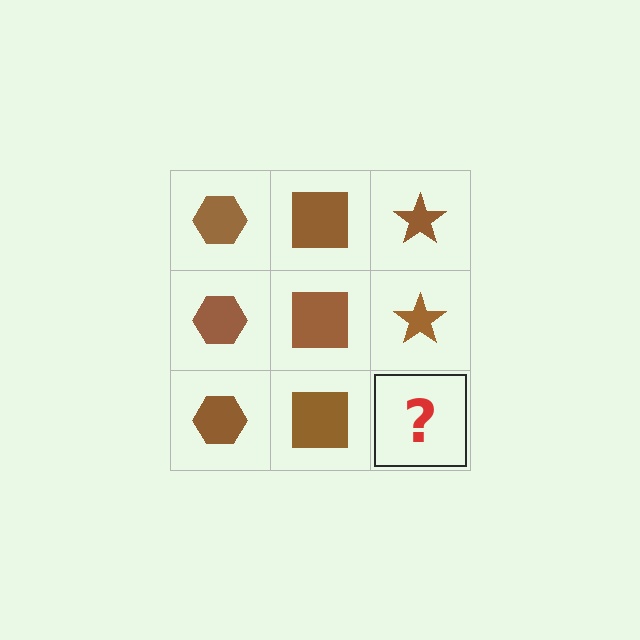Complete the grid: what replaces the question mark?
The question mark should be replaced with a brown star.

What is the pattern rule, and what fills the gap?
The rule is that each column has a consistent shape. The gap should be filled with a brown star.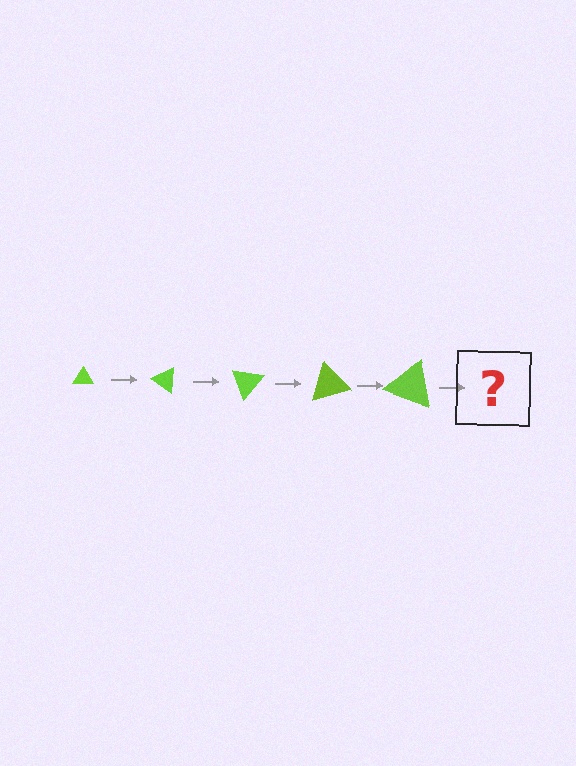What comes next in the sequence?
The next element should be a triangle, larger than the previous one and rotated 175 degrees from the start.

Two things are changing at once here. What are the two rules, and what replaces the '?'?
The two rules are that the triangle grows larger each step and it rotates 35 degrees each step. The '?' should be a triangle, larger than the previous one and rotated 175 degrees from the start.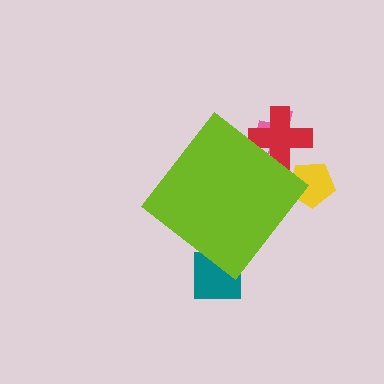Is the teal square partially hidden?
Yes, the teal square is partially hidden behind the lime diamond.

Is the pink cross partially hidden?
Yes, the pink cross is partially hidden behind the lime diamond.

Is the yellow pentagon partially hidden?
Yes, the yellow pentagon is partially hidden behind the lime diamond.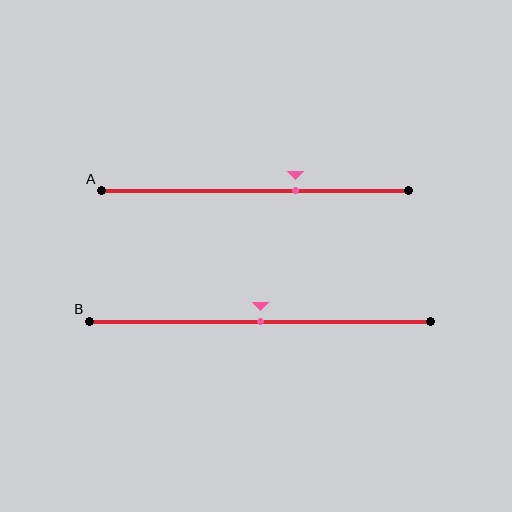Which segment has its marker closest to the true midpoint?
Segment B has its marker closest to the true midpoint.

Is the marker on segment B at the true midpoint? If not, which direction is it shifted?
Yes, the marker on segment B is at the true midpoint.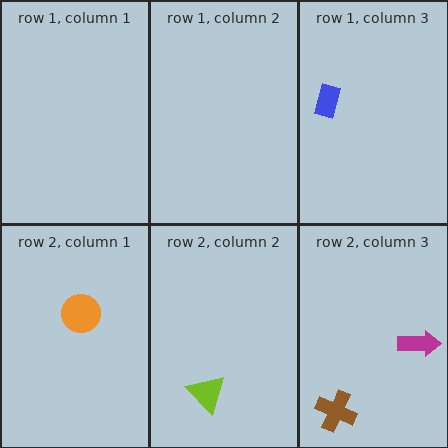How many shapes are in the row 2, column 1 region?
1.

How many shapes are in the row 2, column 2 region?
1.